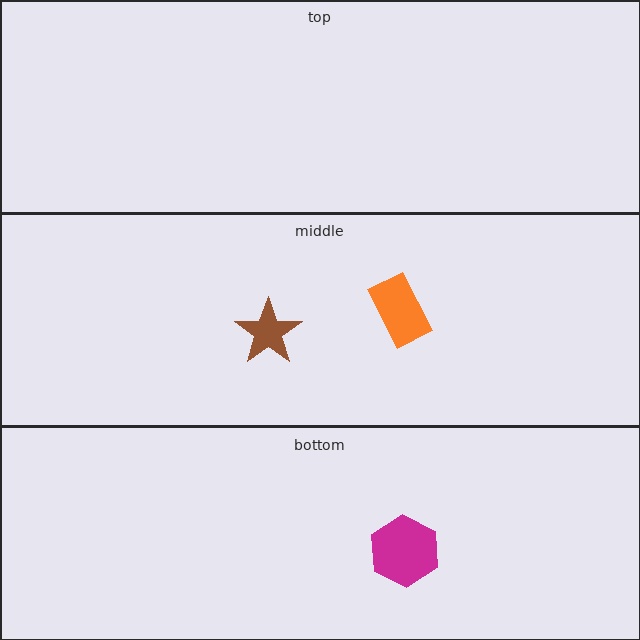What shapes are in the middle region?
The orange rectangle, the brown star.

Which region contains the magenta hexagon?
The bottom region.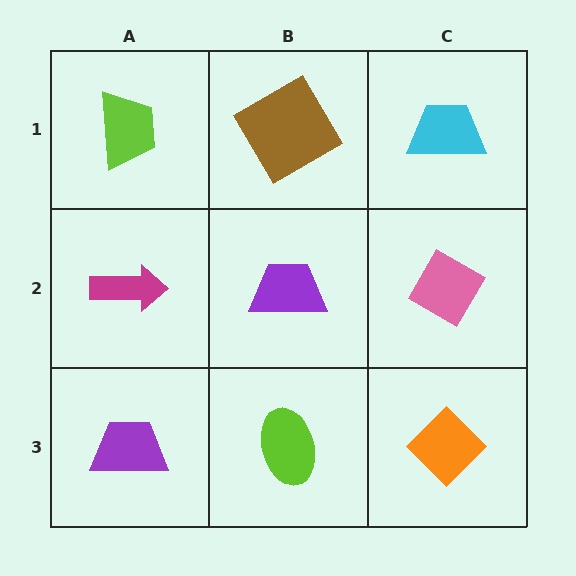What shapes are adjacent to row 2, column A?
A lime trapezoid (row 1, column A), a purple trapezoid (row 3, column A), a purple trapezoid (row 2, column B).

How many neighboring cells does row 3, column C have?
2.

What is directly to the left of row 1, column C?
A brown diamond.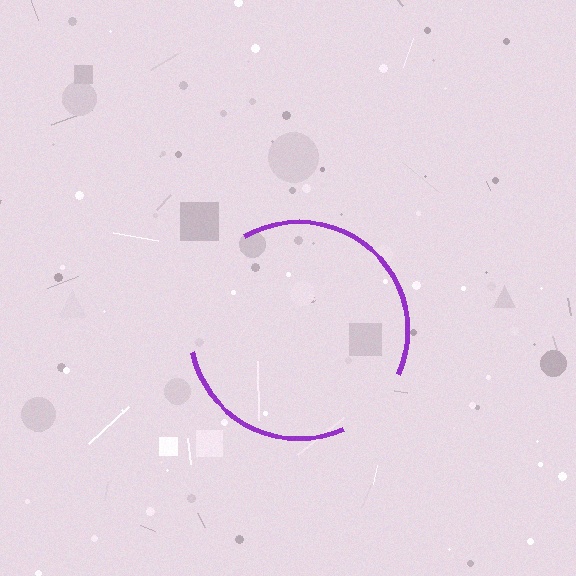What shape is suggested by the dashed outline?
The dashed outline suggests a circle.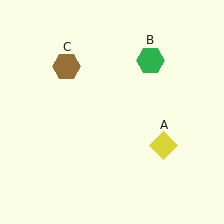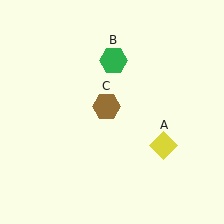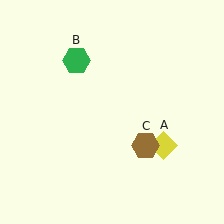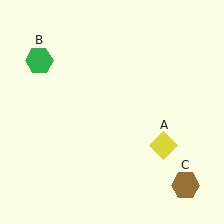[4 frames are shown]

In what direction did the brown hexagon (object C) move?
The brown hexagon (object C) moved down and to the right.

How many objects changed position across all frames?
2 objects changed position: green hexagon (object B), brown hexagon (object C).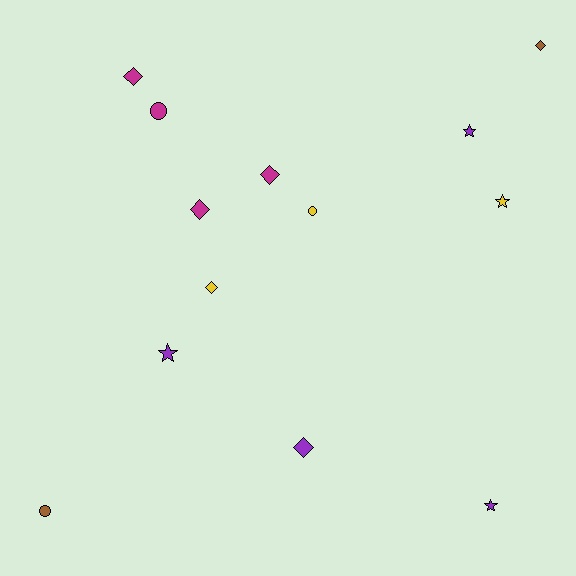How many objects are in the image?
There are 13 objects.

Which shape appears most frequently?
Diamond, with 6 objects.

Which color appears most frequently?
Magenta, with 4 objects.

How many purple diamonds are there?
There is 1 purple diamond.